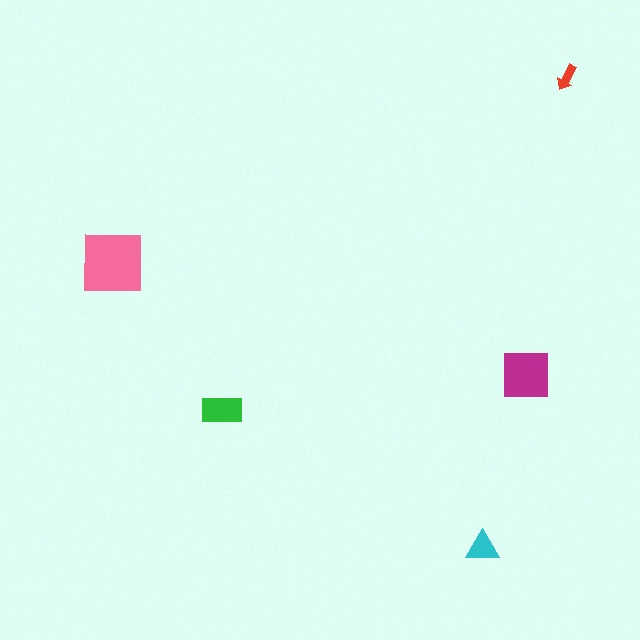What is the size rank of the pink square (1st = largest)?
1st.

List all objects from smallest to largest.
The red arrow, the cyan triangle, the green rectangle, the magenta square, the pink square.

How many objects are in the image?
There are 5 objects in the image.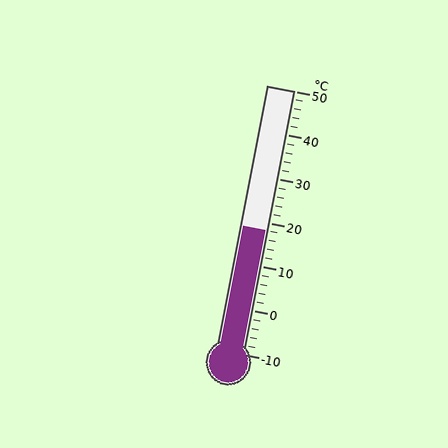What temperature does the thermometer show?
The thermometer shows approximately 18°C.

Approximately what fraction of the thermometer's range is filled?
The thermometer is filled to approximately 45% of its range.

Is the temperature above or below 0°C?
The temperature is above 0°C.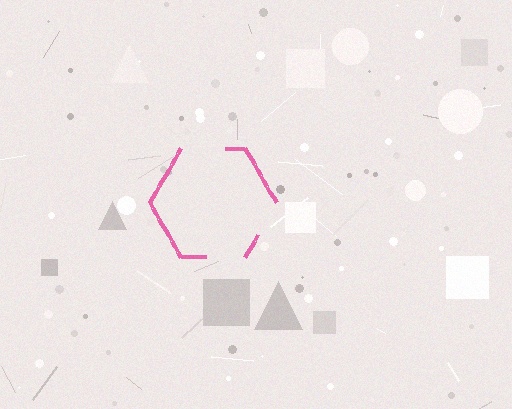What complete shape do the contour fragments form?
The contour fragments form a hexagon.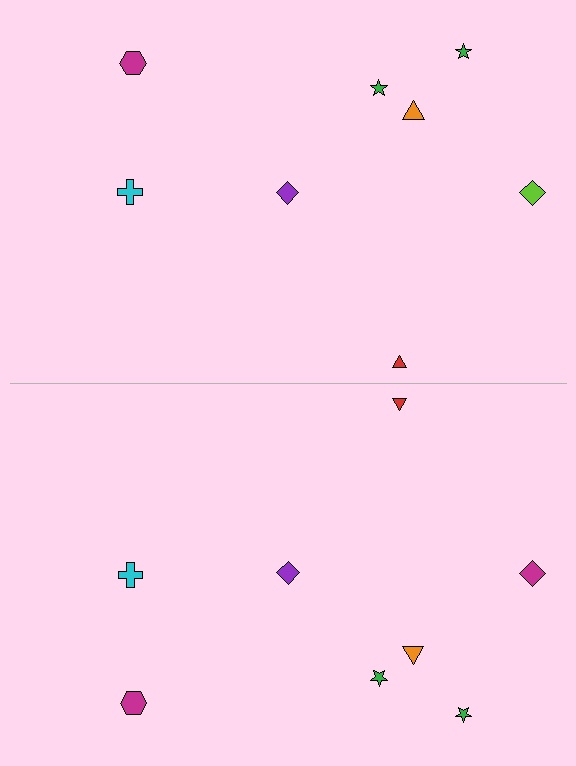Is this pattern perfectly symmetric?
No, the pattern is not perfectly symmetric. The magenta diamond on the bottom side breaks the symmetry — its mirror counterpart is lime.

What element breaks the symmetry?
The magenta diamond on the bottom side breaks the symmetry — its mirror counterpart is lime.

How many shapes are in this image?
There are 16 shapes in this image.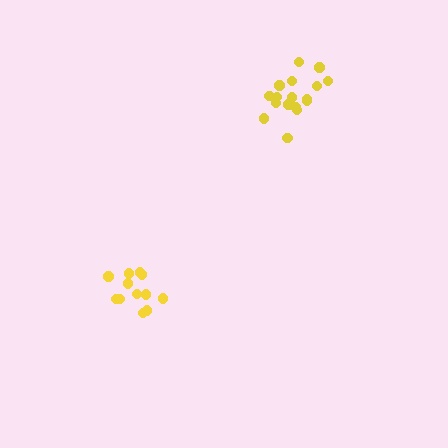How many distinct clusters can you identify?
There are 2 distinct clusters.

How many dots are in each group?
Group 1: 17 dots, Group 2: 12 dots (29 total).